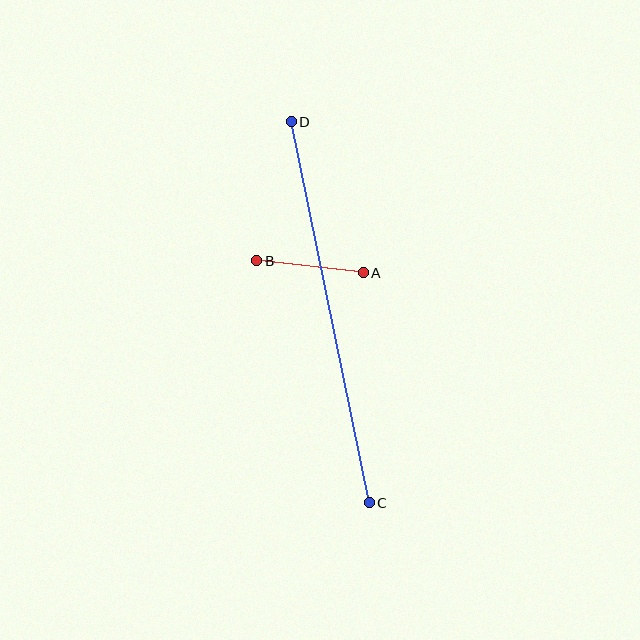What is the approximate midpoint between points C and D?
The midpoint is at approximately (330, 312) pixels.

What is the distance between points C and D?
The distance is approximately 389 pixels.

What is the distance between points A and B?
The distance is approximately 107 pixels.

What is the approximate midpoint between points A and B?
The midpoint is at approximately (310, 267) pixels.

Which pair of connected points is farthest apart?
Points C and D are farthest apart.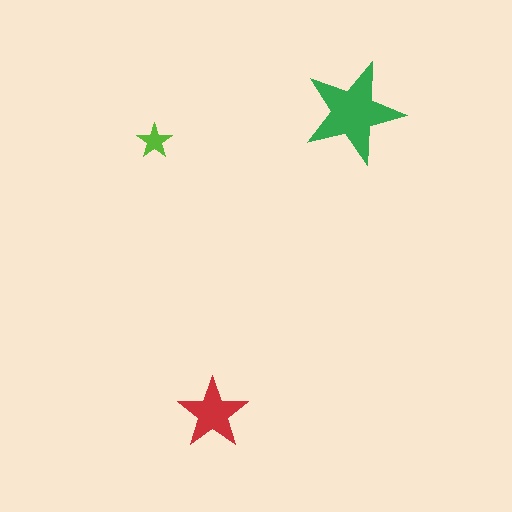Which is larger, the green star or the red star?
The green one.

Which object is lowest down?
The red star is bottommost.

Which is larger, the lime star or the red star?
The red one.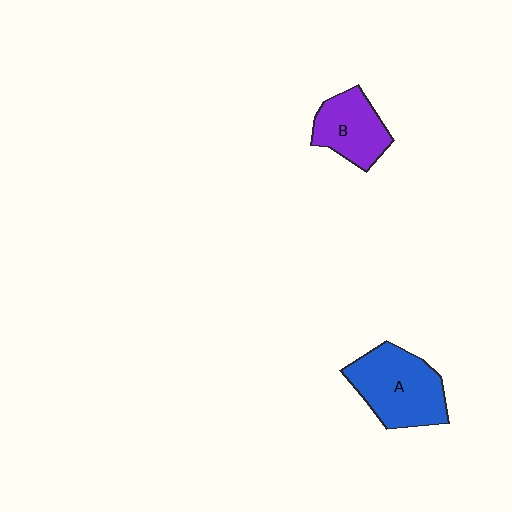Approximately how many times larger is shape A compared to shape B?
Approximately 1.5 times.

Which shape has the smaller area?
Shape B (purple).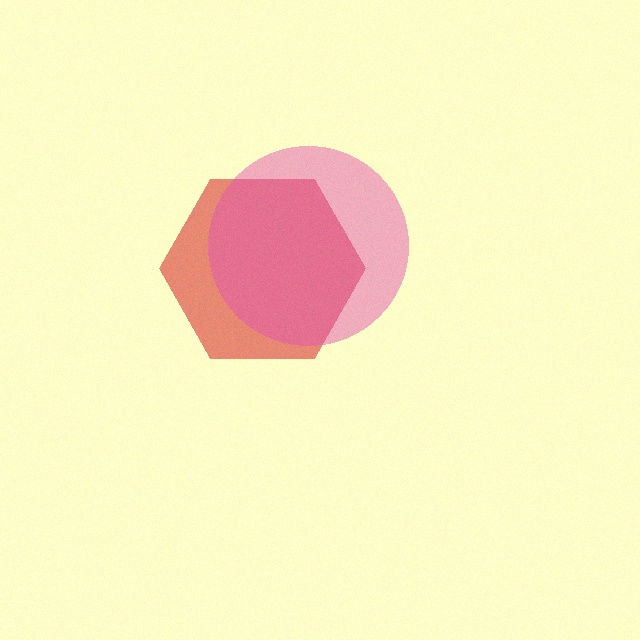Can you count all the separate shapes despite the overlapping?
Yes, there are 2 separate shapes.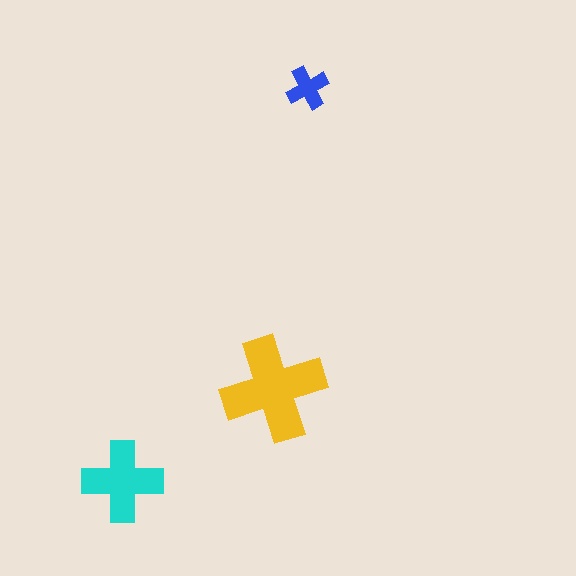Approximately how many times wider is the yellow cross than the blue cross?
About 2.5 times wider.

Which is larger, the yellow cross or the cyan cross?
The yellow one.